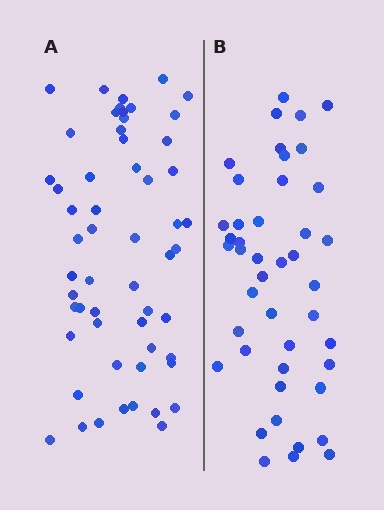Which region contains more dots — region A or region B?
Region A (the left region) has more dots.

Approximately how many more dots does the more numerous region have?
Region A has roughly 12 or so more dots than region B.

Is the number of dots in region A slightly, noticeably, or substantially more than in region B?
Region A has noticeably more, but not dramatically so. The ratio is roughly 1.3 to 1.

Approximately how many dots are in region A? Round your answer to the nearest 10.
About 60 dots. (The exact count is 56, which rounds to 60.)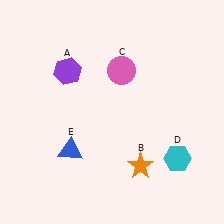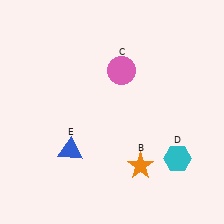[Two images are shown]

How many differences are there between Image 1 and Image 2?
There is 1 difference between the two images.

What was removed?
The purple hexagon (A) was removed in Image 2.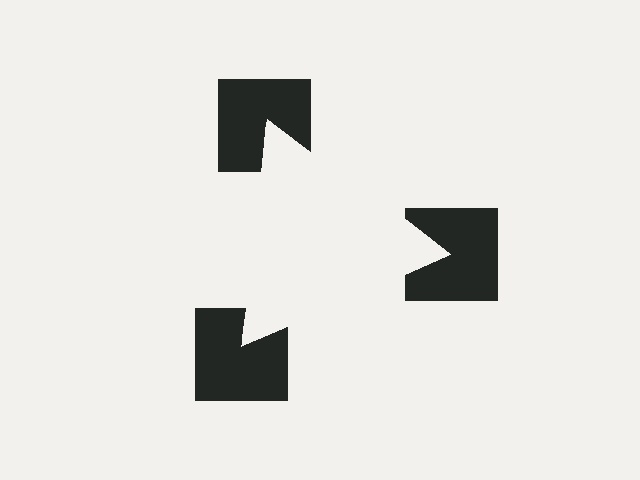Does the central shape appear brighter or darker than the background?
It typically appears slightly brighter than the background, even though no actual brightness change is drawn.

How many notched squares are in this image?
There are 3 — one at each vertex of the illusory triangle.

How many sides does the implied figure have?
3 sides.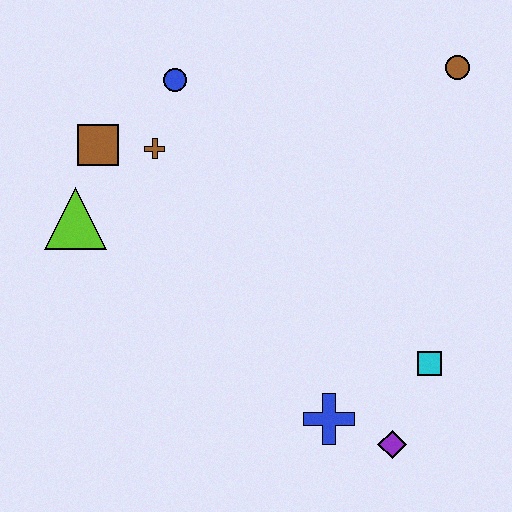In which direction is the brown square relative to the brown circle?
The brown square is to the left of the brown circle.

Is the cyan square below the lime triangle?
Yes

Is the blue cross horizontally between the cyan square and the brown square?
Yes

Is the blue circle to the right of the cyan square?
No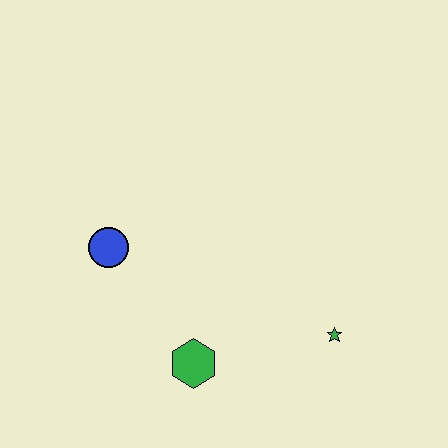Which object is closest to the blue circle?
The green hexagon is closest to the blue circle.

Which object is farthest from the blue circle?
The green star is farthest from the blue circle.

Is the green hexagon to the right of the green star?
No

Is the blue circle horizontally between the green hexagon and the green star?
No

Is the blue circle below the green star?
No